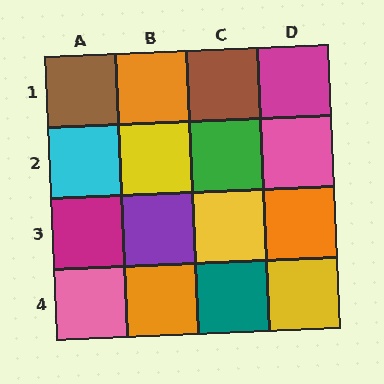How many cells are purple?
1 cell is purple.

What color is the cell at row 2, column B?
Yellow.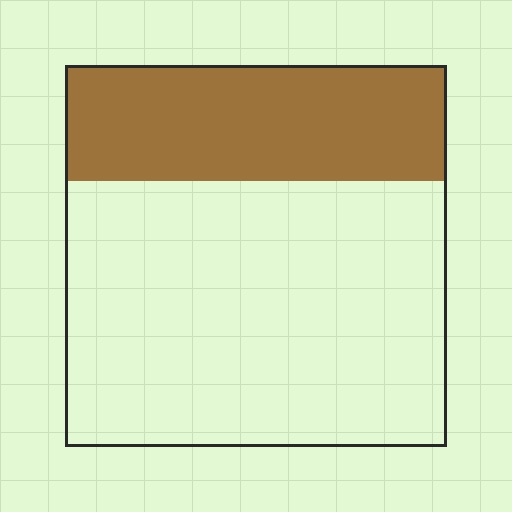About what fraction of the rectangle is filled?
About one third (1/3).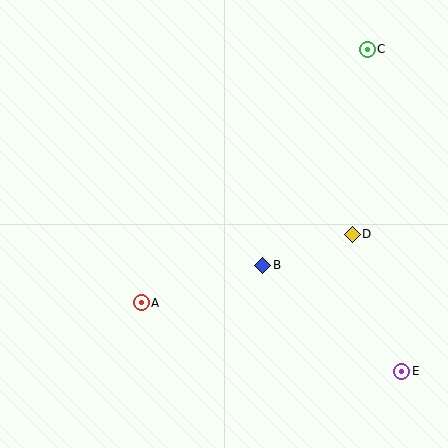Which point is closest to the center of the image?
Point B at (263, 266) is closest to the center.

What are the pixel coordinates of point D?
Point D is at (352, 234).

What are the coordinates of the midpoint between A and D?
The midpoint between A and D is at (247, 269).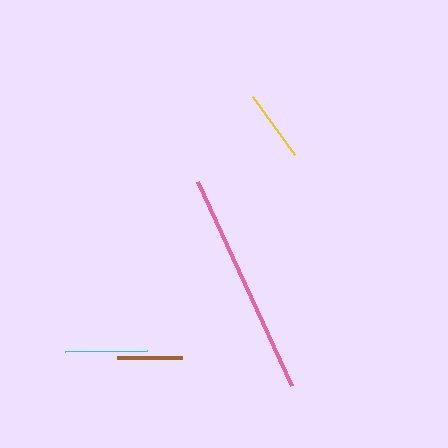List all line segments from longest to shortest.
From longest to shortest: pink, cyan, yellow, brown.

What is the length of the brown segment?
The brown segment is approximately 65 pixels long.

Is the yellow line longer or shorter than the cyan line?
The cyan line is longer than the yellow line.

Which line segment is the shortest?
The brown line is the shortest at approximately 65 pixels.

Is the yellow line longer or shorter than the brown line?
The yellow line is longer than the brown line.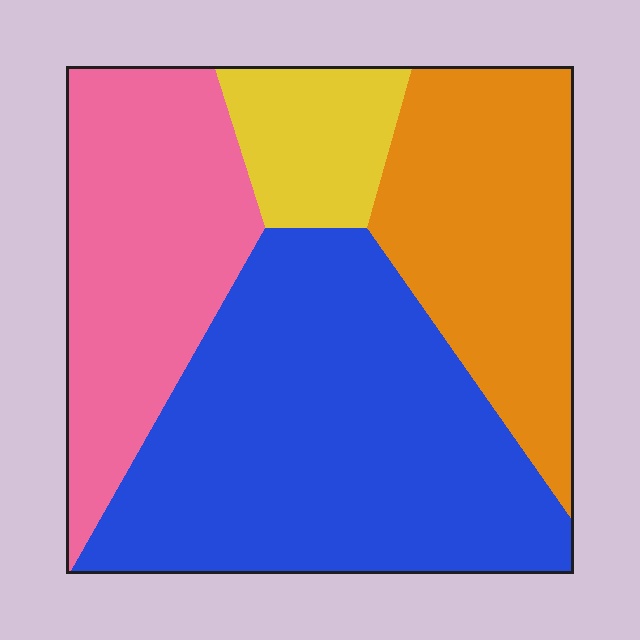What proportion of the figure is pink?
Pink takes up about one quarter (1/4) of the figure.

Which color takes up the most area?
Blue, at roughly 45%.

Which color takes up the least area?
Yellow, at roughly 10%.